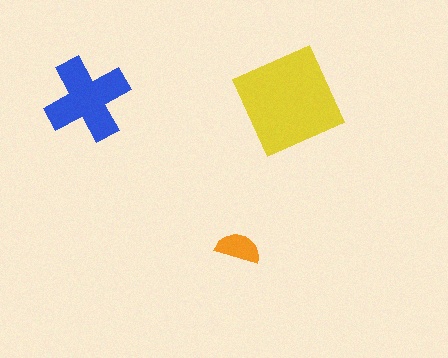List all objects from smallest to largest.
The orange semicircle, the blue cross, the yellow square.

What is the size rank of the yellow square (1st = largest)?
1st.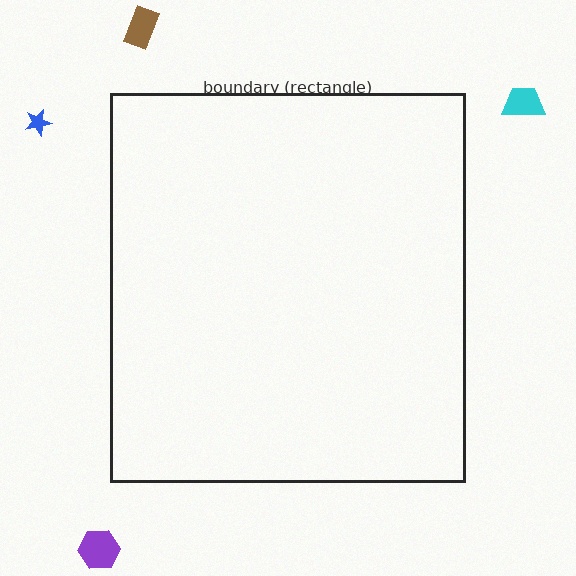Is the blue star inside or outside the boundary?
Outside.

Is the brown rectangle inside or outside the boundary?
Outside.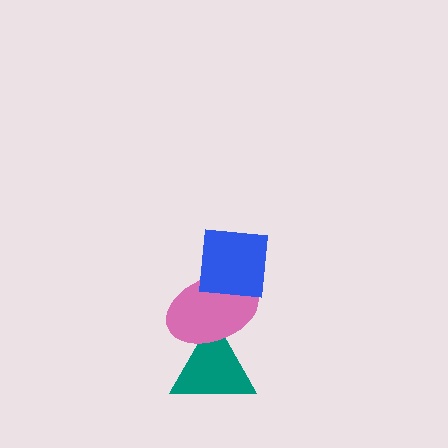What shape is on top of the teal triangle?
The pink ellipse is on top of the teal triangle.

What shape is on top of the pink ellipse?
The blue square is on top of the pink ellipse.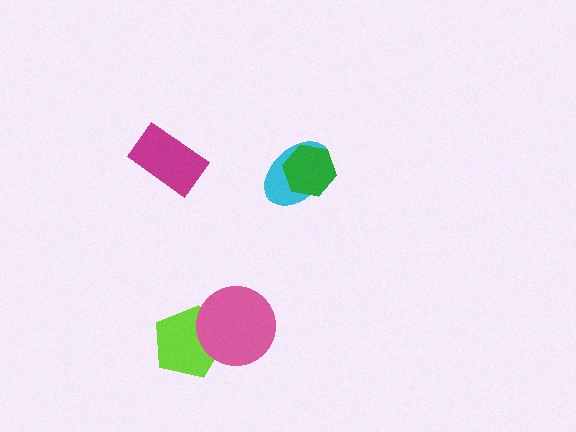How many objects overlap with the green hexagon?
1 object overlaps with the green hexagon.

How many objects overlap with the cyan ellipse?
1 object overlaps with the cyan ellipse.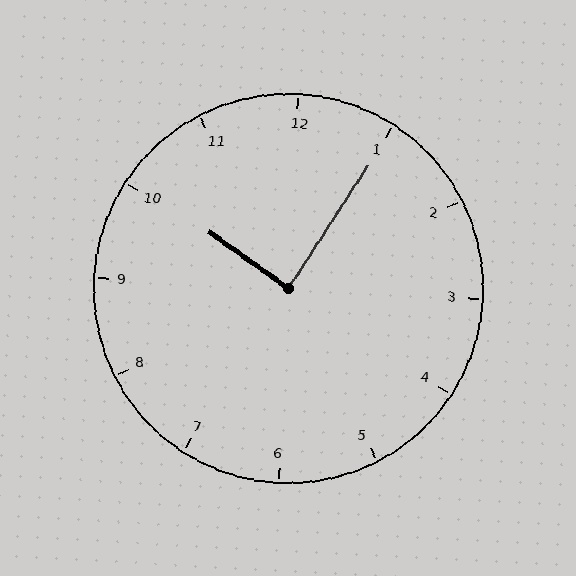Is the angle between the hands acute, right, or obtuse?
It is right.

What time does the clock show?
10:05.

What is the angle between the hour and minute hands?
Approximately 88 degrees.